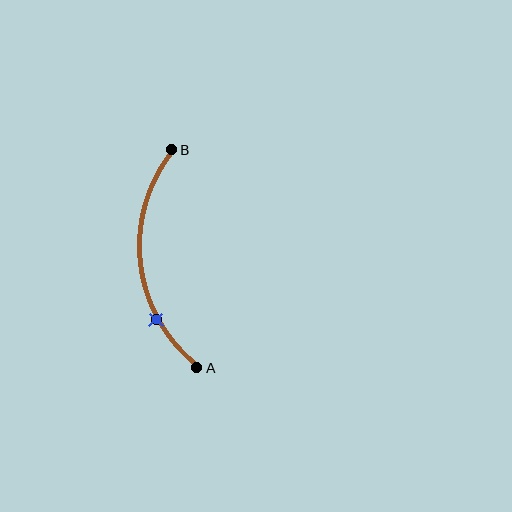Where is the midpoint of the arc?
The arc midpoint is the point on the curve farthest from the straight line joining A and B. It sits to the left of that line.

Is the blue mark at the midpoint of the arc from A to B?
No. The blue mark lies on the arc but is closer to endpoint A. The arc midpoint would be at the point on the curve equidistant along the arc from both A and B.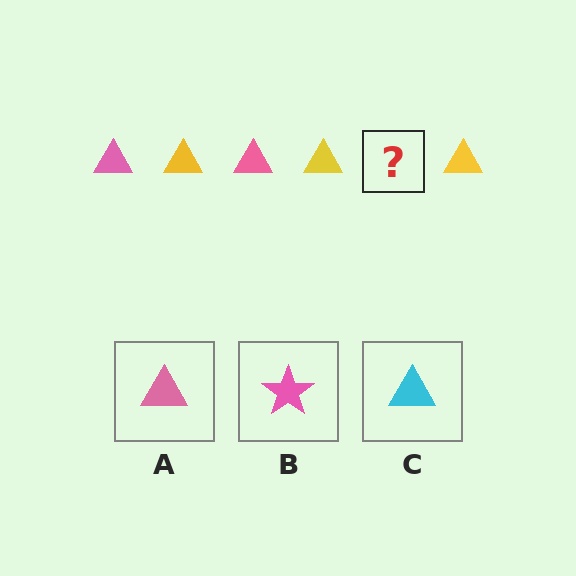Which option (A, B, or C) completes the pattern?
A.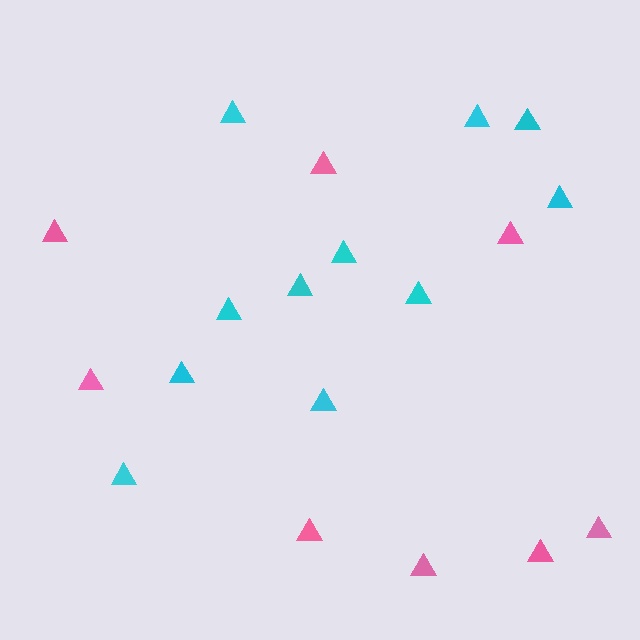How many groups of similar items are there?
There are 2 groups: one group of cyan triangles (11) and one group of pink triangles (8).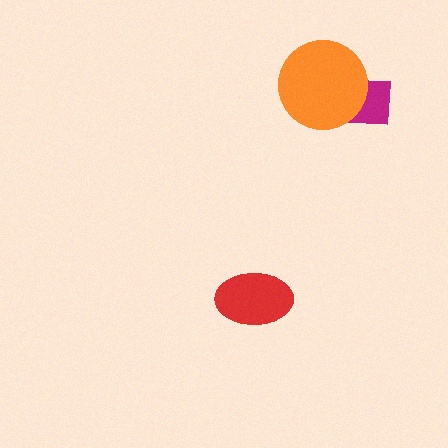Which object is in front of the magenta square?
The orange circle is in front of the magenta square.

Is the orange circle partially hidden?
No, no other shape covers it.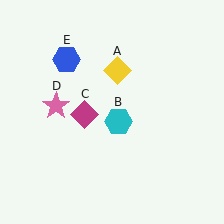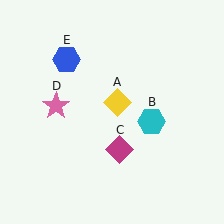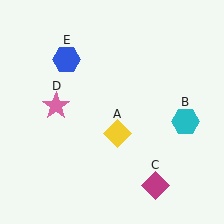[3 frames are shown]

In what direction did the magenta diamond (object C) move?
The magenta diamond (object C) moved down and to the right.